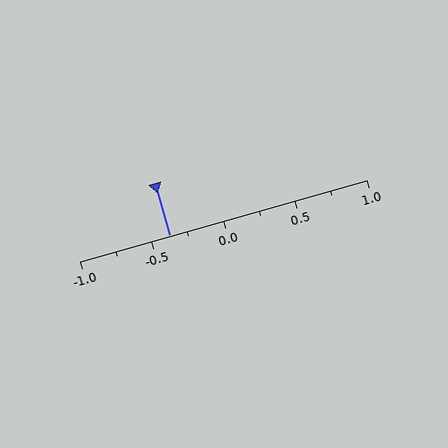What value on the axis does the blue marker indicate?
The marker indicates approximately -0.38.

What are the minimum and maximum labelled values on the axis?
The axis runs from -1.0 to 1.0.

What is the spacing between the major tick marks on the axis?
The major ticks are spaced 0.5 apart.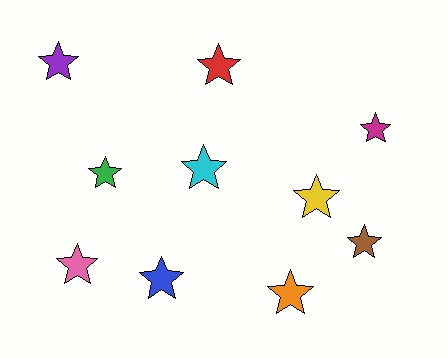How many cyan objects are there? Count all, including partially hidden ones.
There is 1 cyan object.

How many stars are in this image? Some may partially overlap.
There are 10 stars.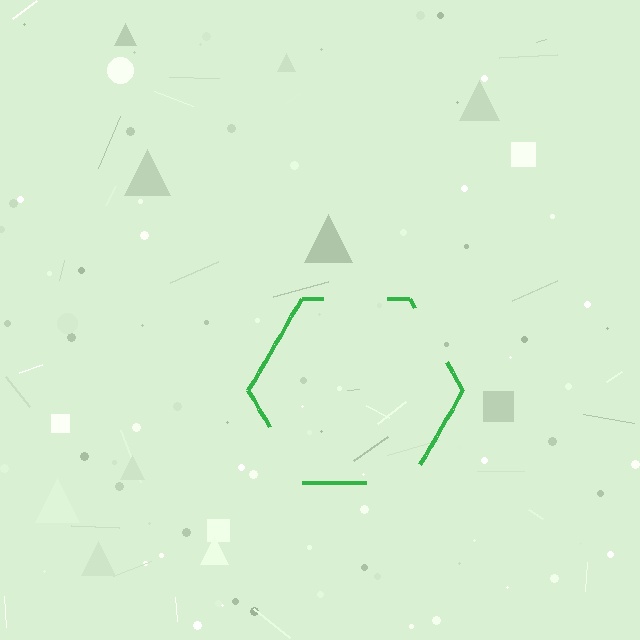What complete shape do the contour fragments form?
The contour fragments form a hexagon.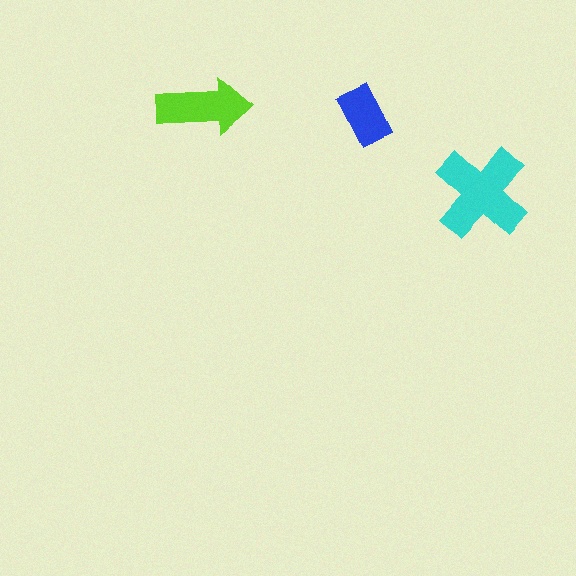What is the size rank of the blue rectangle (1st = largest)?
3rd.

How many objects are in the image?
There are 3 objects in the image.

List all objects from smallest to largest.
The blue rectangle, the lime arrow, the cyan cross.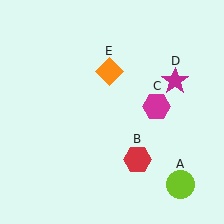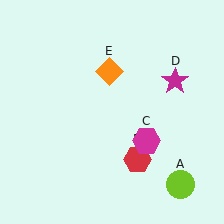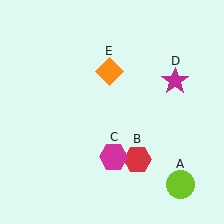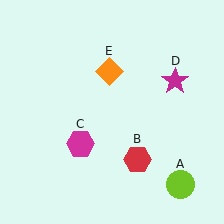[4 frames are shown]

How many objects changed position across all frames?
1 object changed position: magenta hexagon (object C).